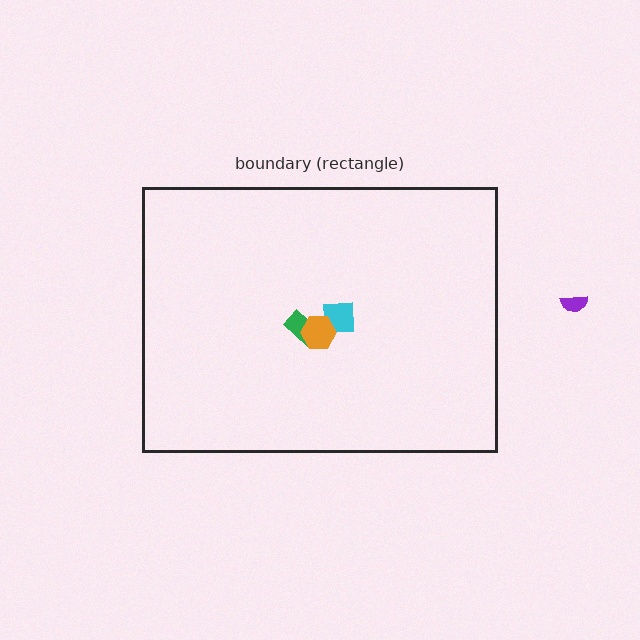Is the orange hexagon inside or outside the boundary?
Inside.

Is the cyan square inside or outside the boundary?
Inside.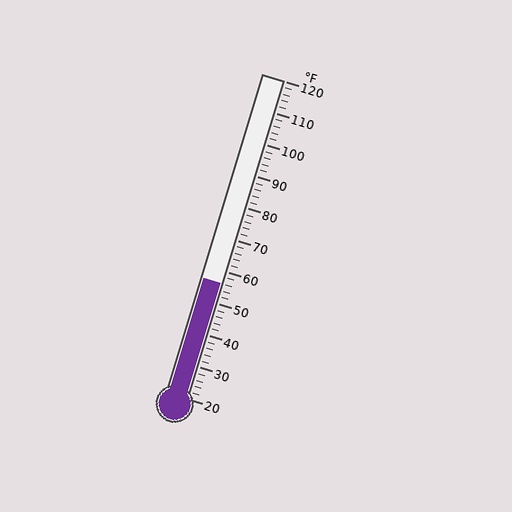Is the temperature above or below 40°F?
The temperature is above 40°F.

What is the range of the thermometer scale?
The thermometer scale ranges from 20°F to 120°F.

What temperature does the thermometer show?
The thermometer shows approximately 56°F.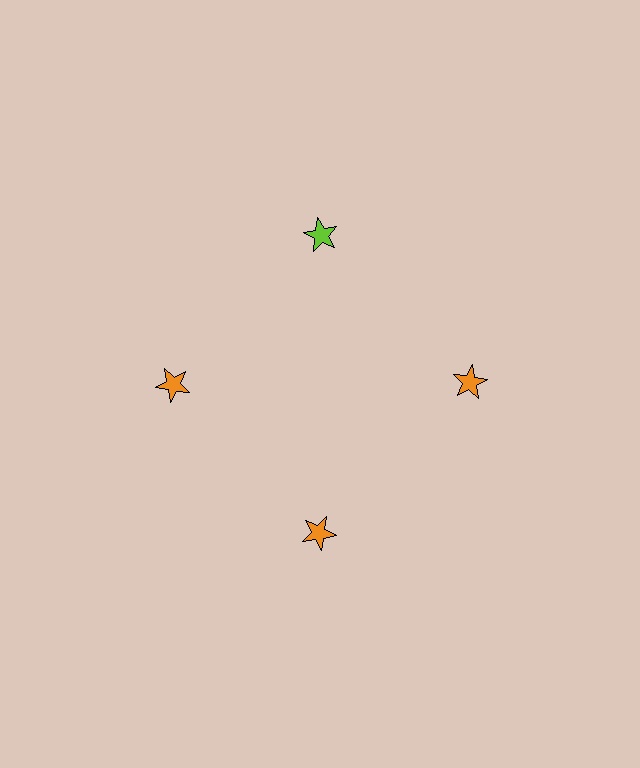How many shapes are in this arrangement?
There are 4 shapes arranged in a ring pattern.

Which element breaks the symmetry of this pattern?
The lime star at roughly the 12 o'clock position breaks the symmetry. All other shapes are orange stars.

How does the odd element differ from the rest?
It has a different color: lime instead of orange.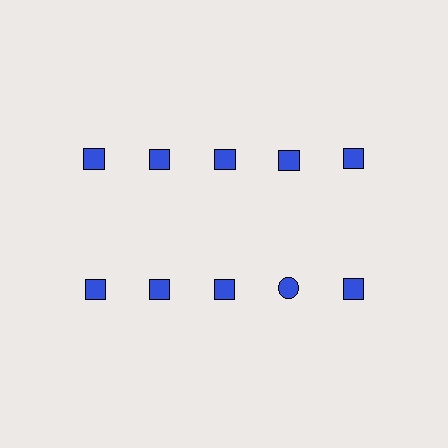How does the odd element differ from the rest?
It has a different shape: circle instead of square.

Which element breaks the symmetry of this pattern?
The blue circle in the second row, second from right column breaks the symmetry. All other shapes are blue squares.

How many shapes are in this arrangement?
There are 10 shapes arranged in a grid pattern.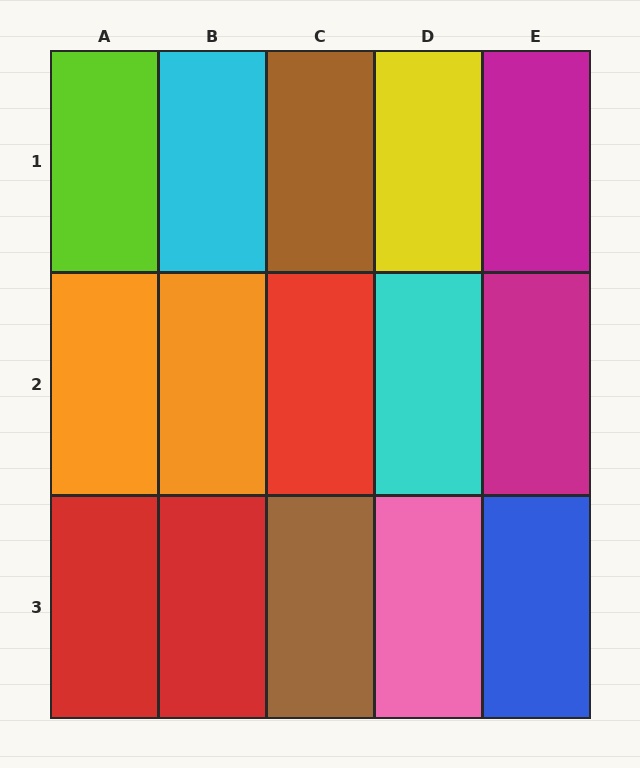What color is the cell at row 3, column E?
Blue.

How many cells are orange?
2 cells are orange.